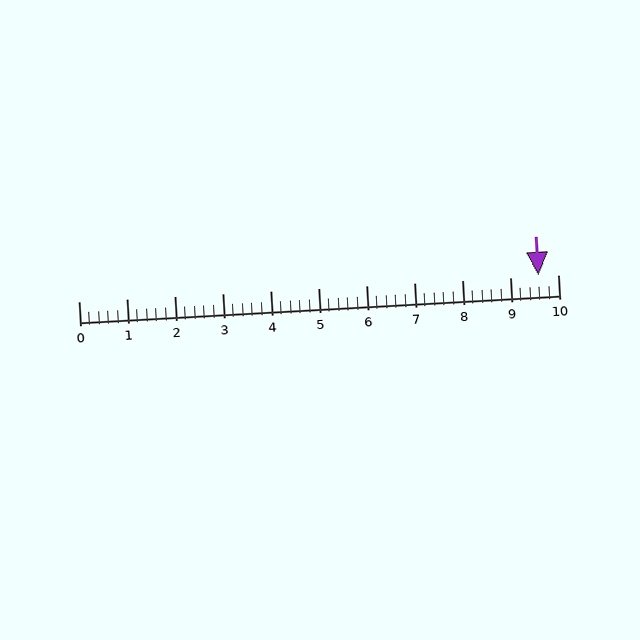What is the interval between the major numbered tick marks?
The major tick marks are spaced 1 units apart.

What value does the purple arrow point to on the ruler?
The purple arrow points to approximately 9.6.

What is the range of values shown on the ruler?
The ruler shows values from 0 to 10.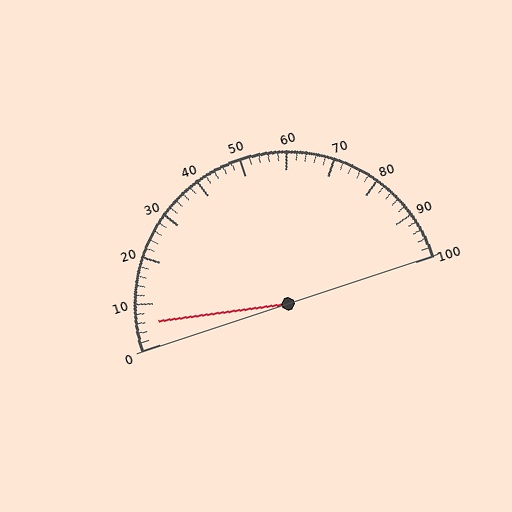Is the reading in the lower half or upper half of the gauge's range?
The reading is in the lower half of the range (0 to 100).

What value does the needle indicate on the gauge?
The needle indicates approximately 6.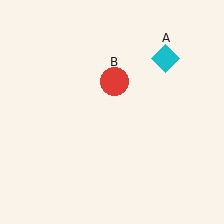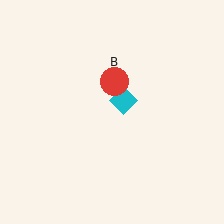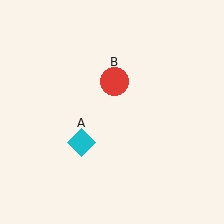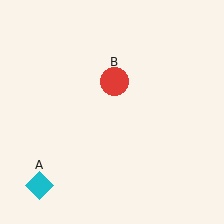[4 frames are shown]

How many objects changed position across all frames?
1 object changed position: cyan diamond (object A).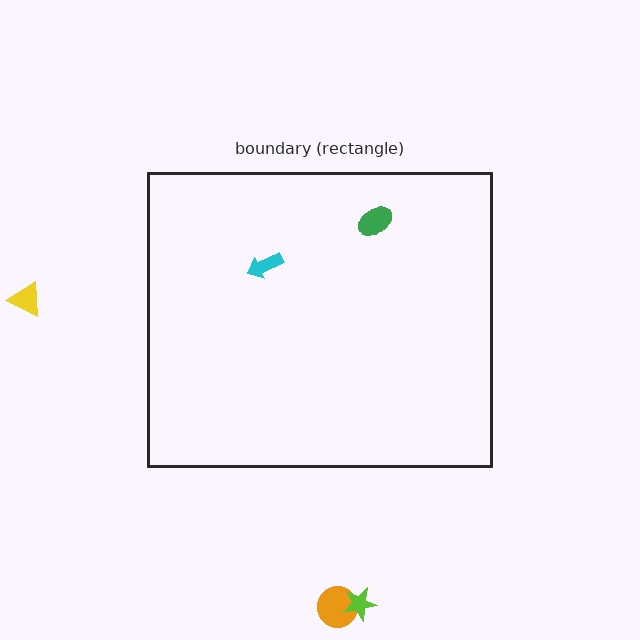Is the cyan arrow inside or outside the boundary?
Inside.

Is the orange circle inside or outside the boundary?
Outside.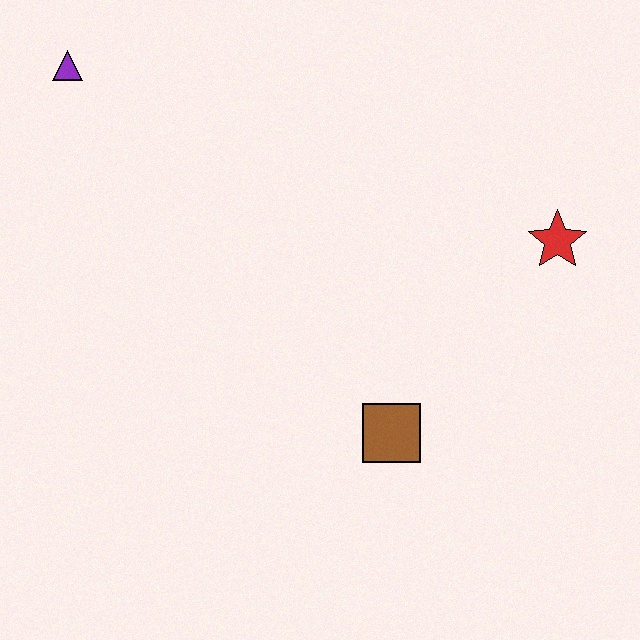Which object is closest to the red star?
The brown square is closest to the red star.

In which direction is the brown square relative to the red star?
The brown square is below the red star.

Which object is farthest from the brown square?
The purple triangle is farthest from the brown square.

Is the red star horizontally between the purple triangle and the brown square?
No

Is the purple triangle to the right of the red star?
No